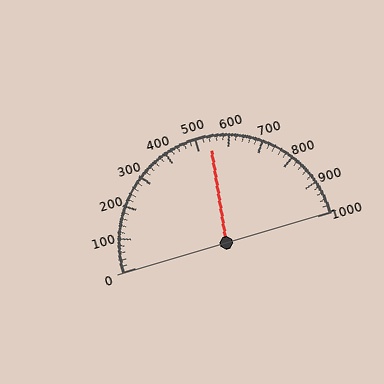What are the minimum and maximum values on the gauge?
The gauge ranges from 0 to 1000.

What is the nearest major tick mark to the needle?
The nearest major tick mark is 500.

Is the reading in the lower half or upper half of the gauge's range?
The reading is in the upper half of the range (0 to 1000).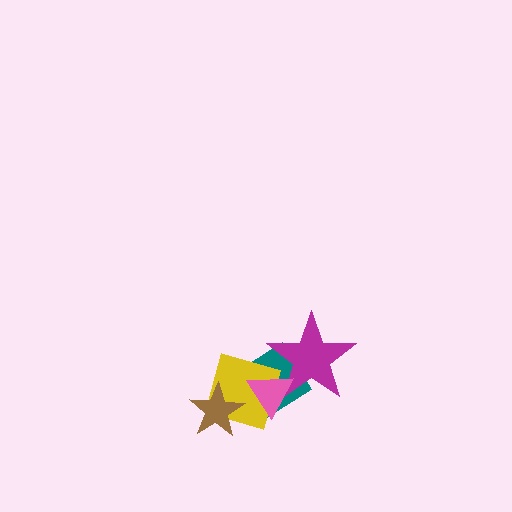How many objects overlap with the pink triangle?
3 objects overlap with the pink triangle.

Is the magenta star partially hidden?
Yes, it is partially covered by another shape.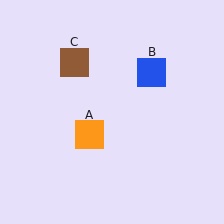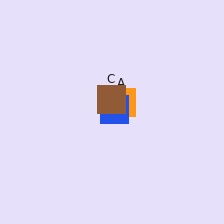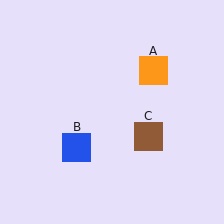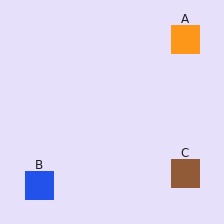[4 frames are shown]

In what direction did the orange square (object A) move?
The orange square (object A) moved up and to the right.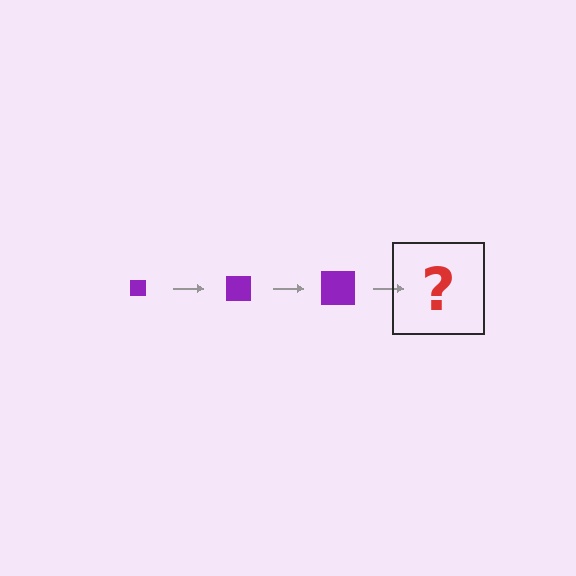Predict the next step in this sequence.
The next step is a purple square, larger than the previous one.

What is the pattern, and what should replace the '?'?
The pattern is that the square gets progressively larger each step. The '?' should be a purple square, larger than the previous one.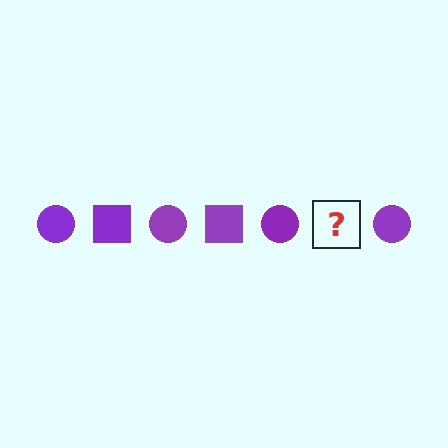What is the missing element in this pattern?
The missing element is a purple square.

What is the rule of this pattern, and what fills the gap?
The rule is that the pattern cycles through circle, square shapes in purple. The gap should be filled with a purple square.